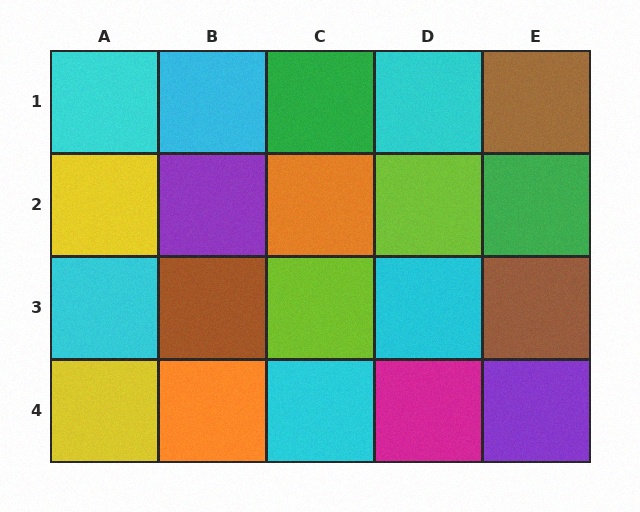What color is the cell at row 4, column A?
Yellow.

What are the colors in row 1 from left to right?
Cyan, cyan, green, cyan, brown.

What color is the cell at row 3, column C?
Lime.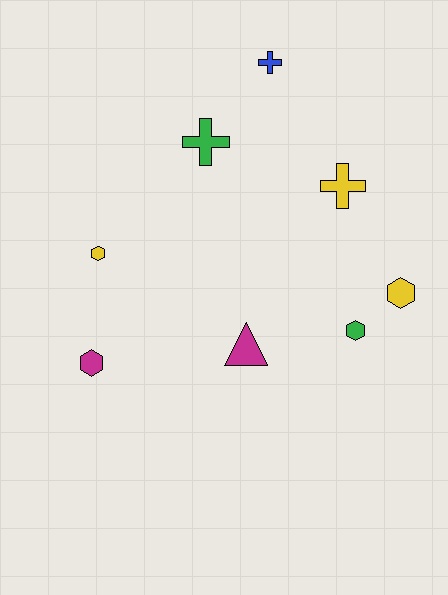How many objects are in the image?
There are 8 objects.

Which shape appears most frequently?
Hexagon, with 4 objects.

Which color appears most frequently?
Yellow, with 3 objects.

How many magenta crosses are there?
There are no magenta crosses.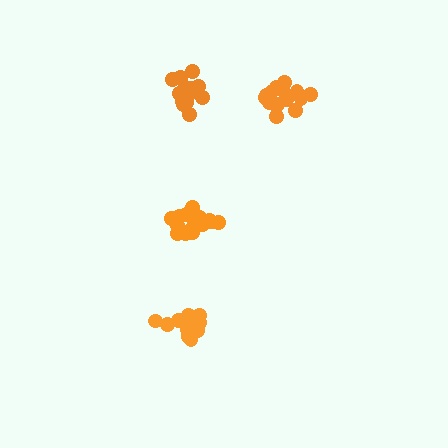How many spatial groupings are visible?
There are 4 spatial groupings.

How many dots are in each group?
Group 1: 16 dots, Group 2: 16 dots, Group 3: 15 dots, Group 4: 15 dots (62 total).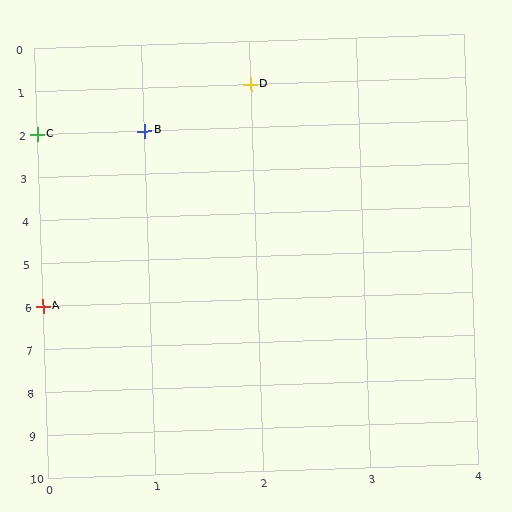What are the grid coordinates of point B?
Point B is at grid coordinates (1, 2).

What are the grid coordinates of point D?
Point D is at grid coordinates (2, 1).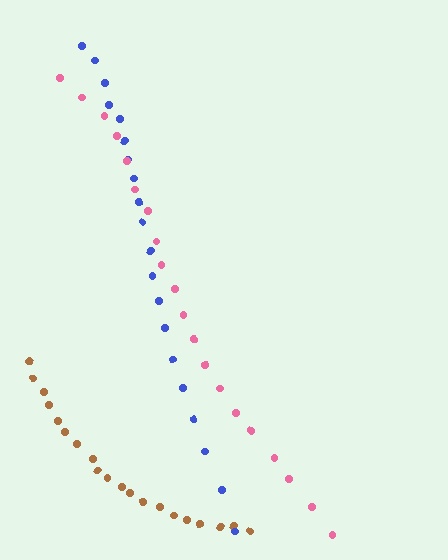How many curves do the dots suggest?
There are 3 distinct paths.